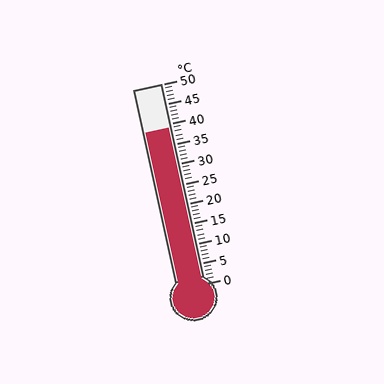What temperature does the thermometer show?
The thermometer shows approximately 39°C.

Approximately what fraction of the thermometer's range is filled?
The thermometer is filled to approximately 80% of its range.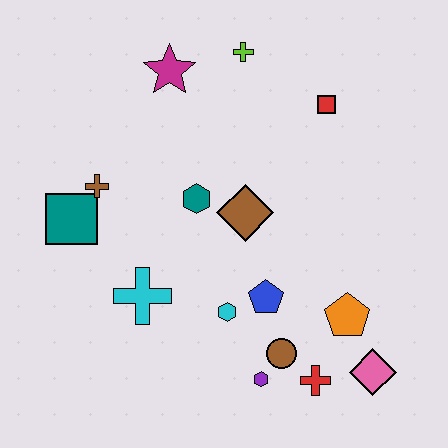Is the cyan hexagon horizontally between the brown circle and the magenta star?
Yes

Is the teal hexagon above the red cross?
Yes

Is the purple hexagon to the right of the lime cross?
Yes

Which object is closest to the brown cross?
The teal square is closest to the brown cross.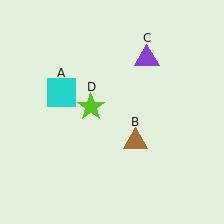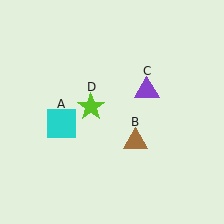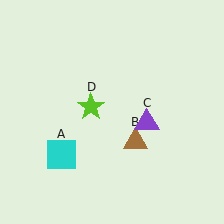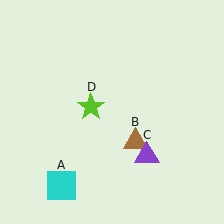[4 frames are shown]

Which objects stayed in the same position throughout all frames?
Brown triangle (object B) and lime star (object D) remained stationary.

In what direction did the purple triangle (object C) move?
The purple triangle (object C) moved down.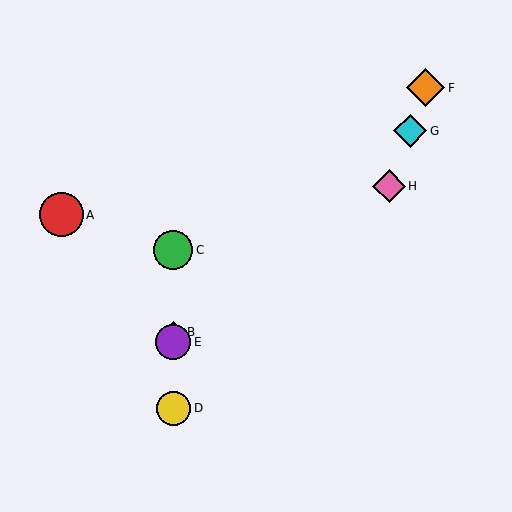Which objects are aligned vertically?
Objects B, C, D, E are aligned vertically.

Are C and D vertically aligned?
Yes, both are at x≈173.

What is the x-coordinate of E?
Object E is at x≈173.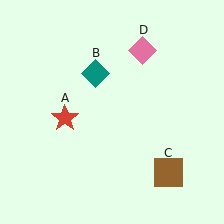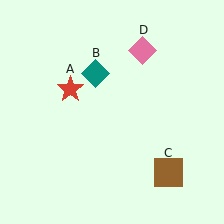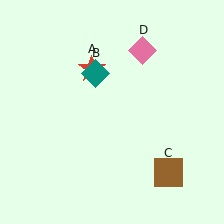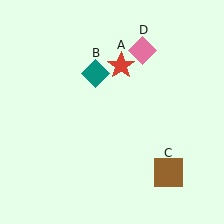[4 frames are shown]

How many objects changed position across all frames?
1 object changed position: red star (object A).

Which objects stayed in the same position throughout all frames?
Teal diamond (object B) and brown square (object C) and pink diamond (object D) remained stationary.